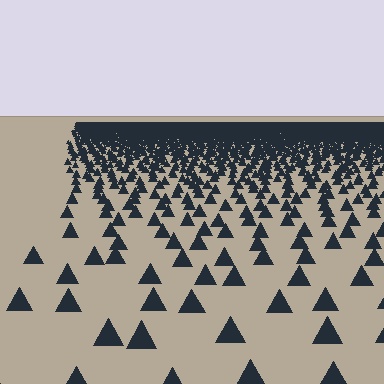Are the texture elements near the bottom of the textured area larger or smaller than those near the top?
Larger. Near the bottom, elements are closer to the viewer and appear at a bigger on-screen size.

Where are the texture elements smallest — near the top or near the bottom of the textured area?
Near the top.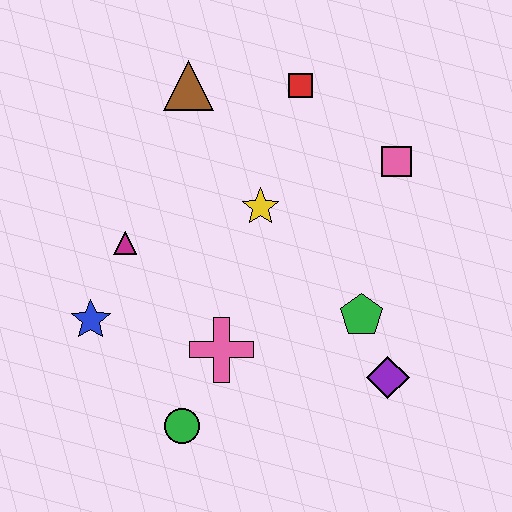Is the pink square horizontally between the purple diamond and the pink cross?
No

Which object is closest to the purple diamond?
The green pentagon is closest to the purple diamond.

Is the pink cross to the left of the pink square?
Yes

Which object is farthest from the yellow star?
The green circle is farthest from the yellow star.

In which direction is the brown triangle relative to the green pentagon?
The brown triangle is above the green pentagon.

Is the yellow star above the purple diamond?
Yes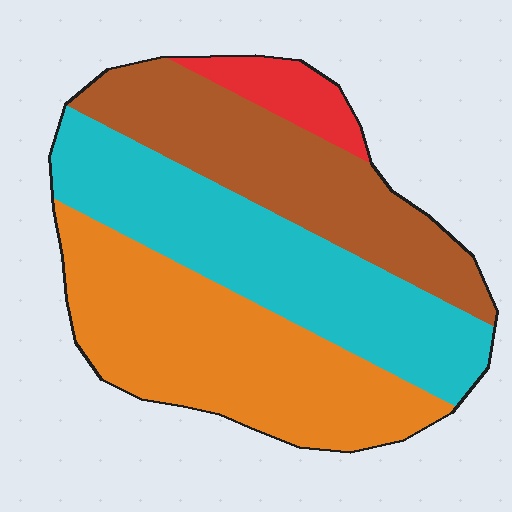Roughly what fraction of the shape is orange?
Orange takes up between a quarter and a half of the shape.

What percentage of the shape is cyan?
Cyan takes up between a quarter and a half of the shape.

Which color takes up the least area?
Red, at roughly 5%.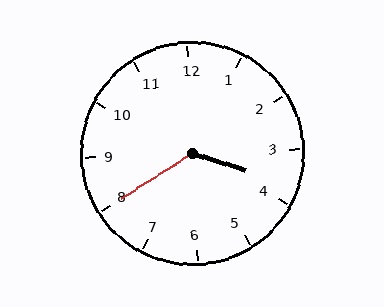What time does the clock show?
3:40.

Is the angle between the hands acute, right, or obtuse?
It is obtuse.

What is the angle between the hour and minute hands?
Approximately 130 degrees.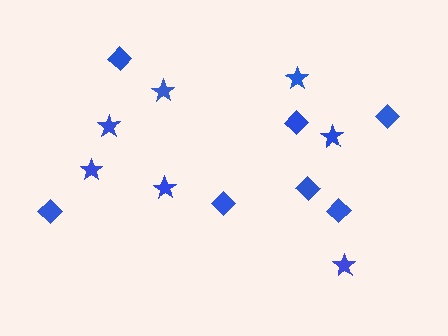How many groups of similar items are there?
There are 2 groups: one group of stars (7) and one group of diamonds (7).